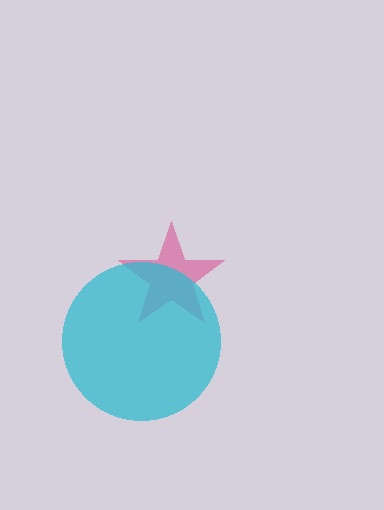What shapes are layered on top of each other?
The layered shapes are: a magenta star, a cyan circle.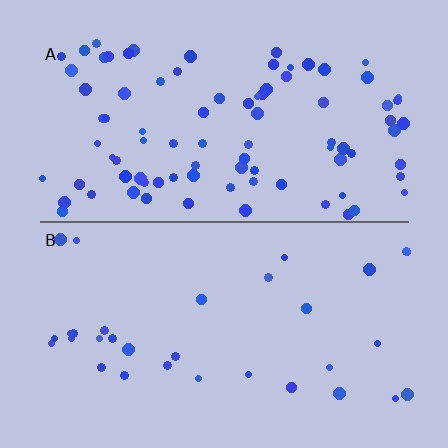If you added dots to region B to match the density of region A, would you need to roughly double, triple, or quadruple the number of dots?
Approximately triple.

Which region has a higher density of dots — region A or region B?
A (the top).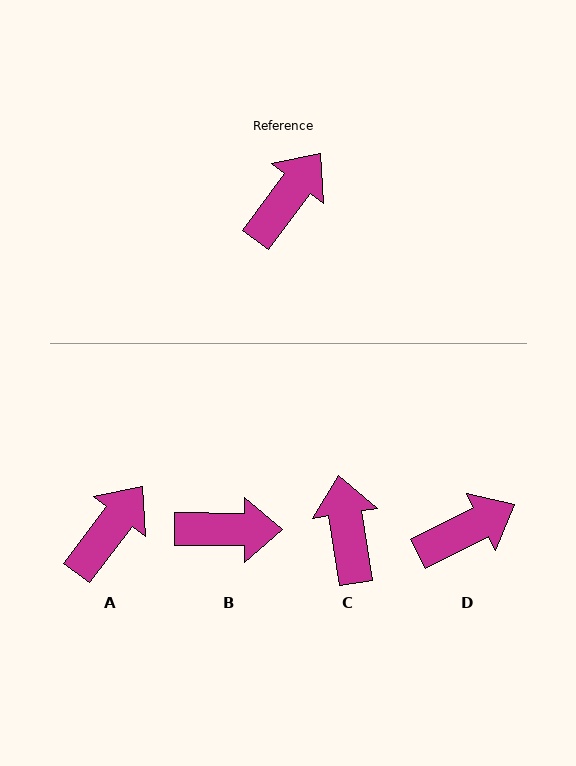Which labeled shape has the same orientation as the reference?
A.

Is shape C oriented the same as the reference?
No, it is off by about 46 degrees.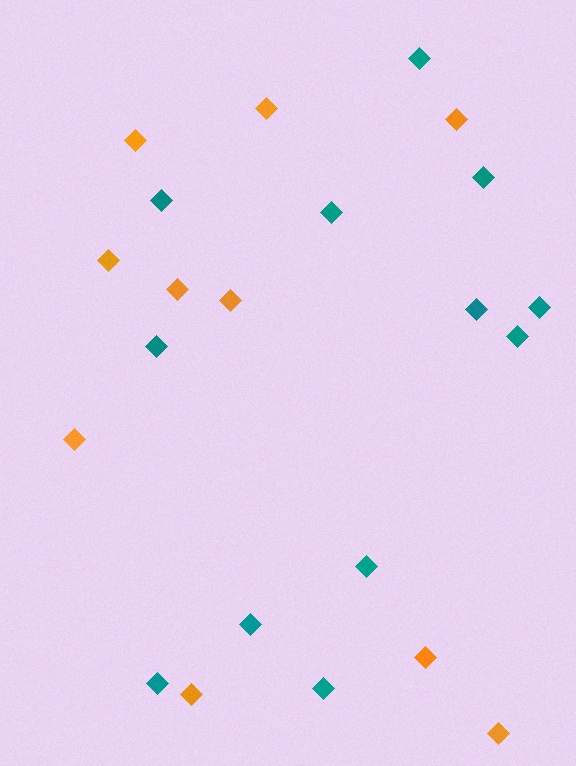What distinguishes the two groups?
There are 2 groups: one group of teal diamonds (12) and one group of orange diamonds (10).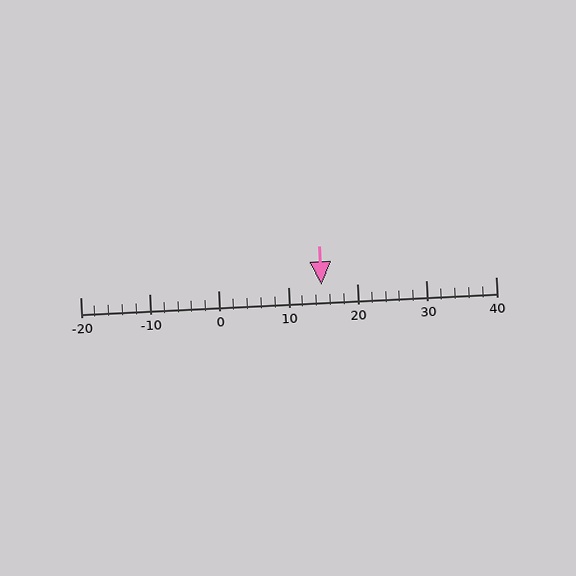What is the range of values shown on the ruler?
The ruler shows values from -20 to 40.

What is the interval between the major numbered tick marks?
The major tick marks are spaced 10 units apart.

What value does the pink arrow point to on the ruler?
The pink arrow points to approximately 15.